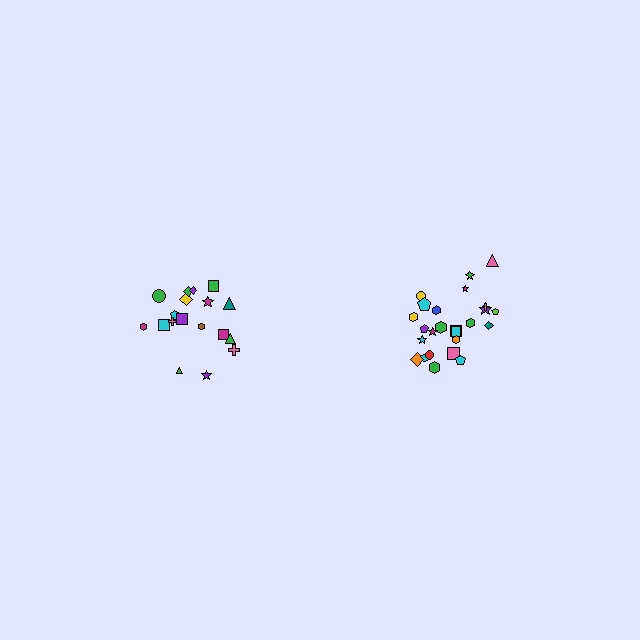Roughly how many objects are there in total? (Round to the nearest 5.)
Roughly 45 objects in total.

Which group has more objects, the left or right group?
The right group.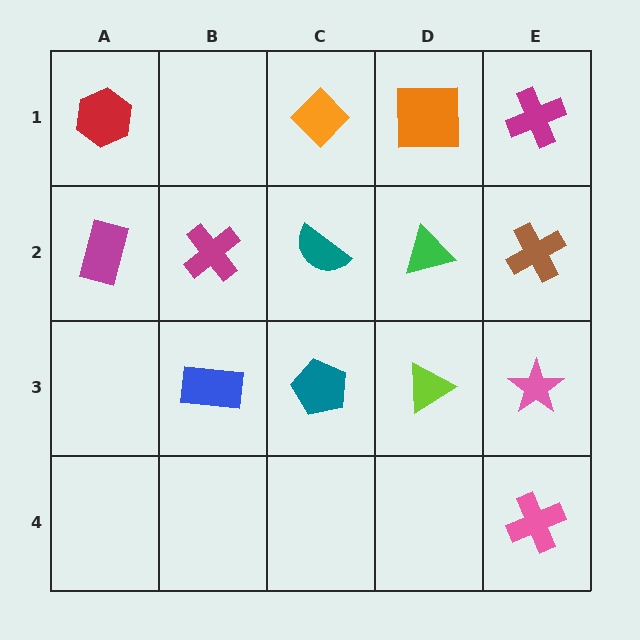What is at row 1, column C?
An orange diamond.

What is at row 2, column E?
A brown cross.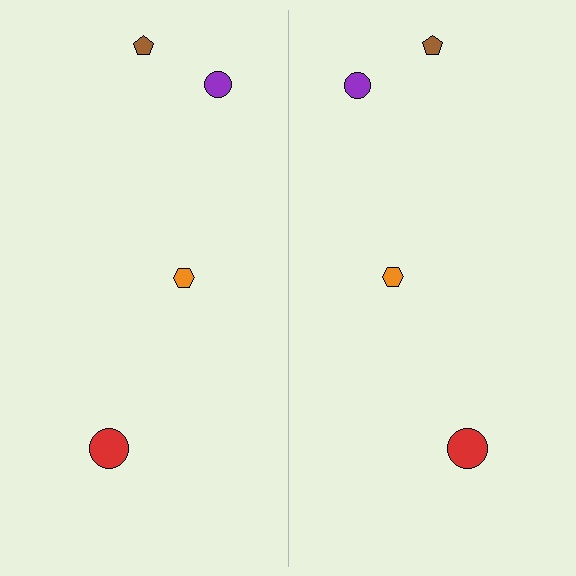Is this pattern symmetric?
Yes, this pattern has bilateral (reflection) symmetry.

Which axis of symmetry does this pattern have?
The pattern has a vertical axis of symmetry running through the center of the image.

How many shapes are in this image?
There are 8 shapes in this image.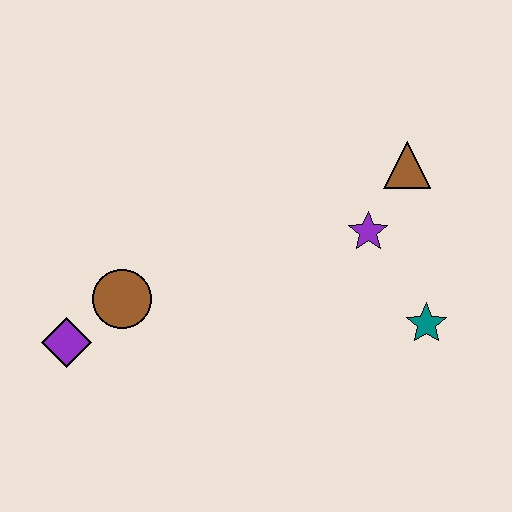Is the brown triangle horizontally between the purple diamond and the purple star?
No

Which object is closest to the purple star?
The brown triangle is closest to the purple star.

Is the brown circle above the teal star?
Yes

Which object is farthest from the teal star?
The purple diamond is farthest from the teal star.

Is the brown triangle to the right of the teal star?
No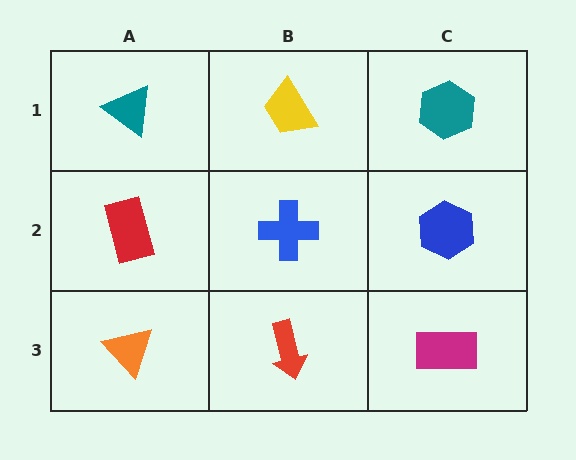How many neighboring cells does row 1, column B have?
3.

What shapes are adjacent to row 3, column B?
A blue cross (row 2, column B), an orange triangle (row 3, column A), a magenta rectangle (row 3, column C).